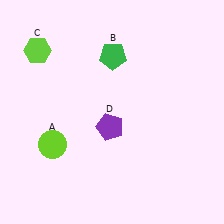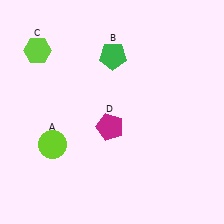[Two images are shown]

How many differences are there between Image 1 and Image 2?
There is 1 difference between the two images.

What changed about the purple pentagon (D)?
In Image 1, D is purple. In Image 2, it changed to magenta.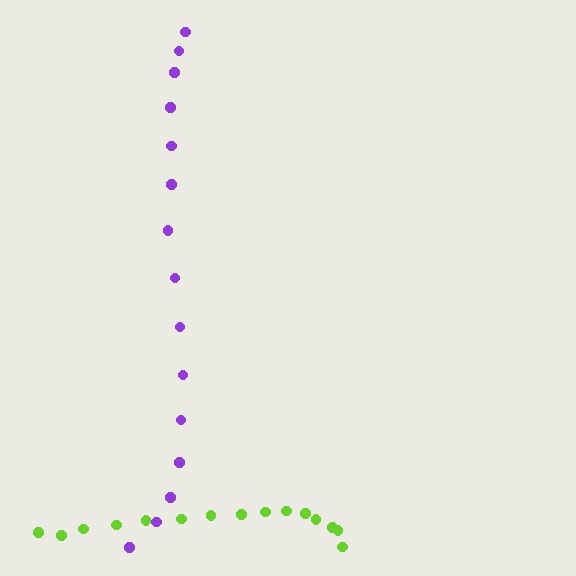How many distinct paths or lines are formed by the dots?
There are 2 distinct paths.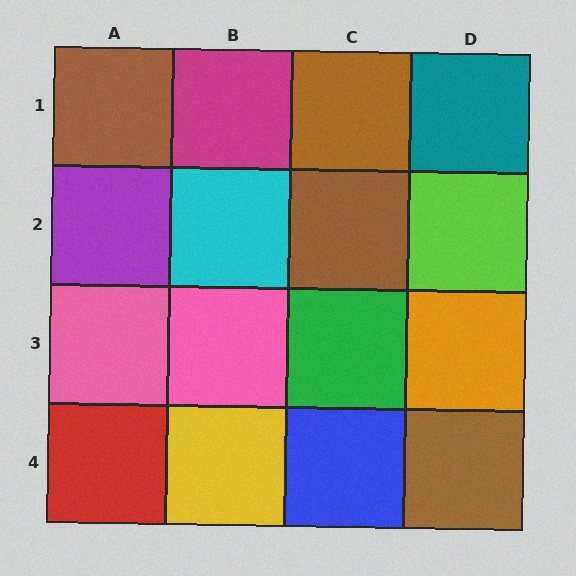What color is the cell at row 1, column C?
Brown.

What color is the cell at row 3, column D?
Orange.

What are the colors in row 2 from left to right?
Purple, cyan, brown, lime.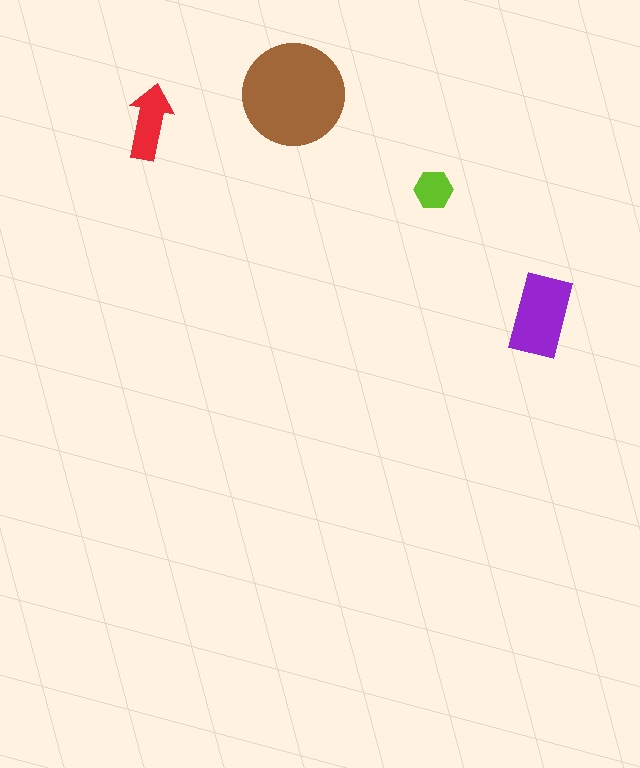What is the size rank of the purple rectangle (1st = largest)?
2nd.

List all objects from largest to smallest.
The brown circle, the purple rectangle, the red arrow, the lime hexagon.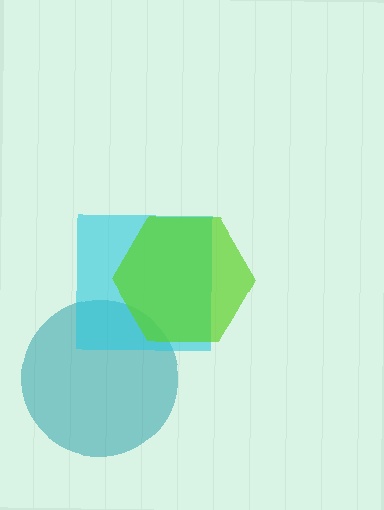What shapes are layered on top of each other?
The layered shapes are: a teal circle, a cyan square, a lime hexagon.